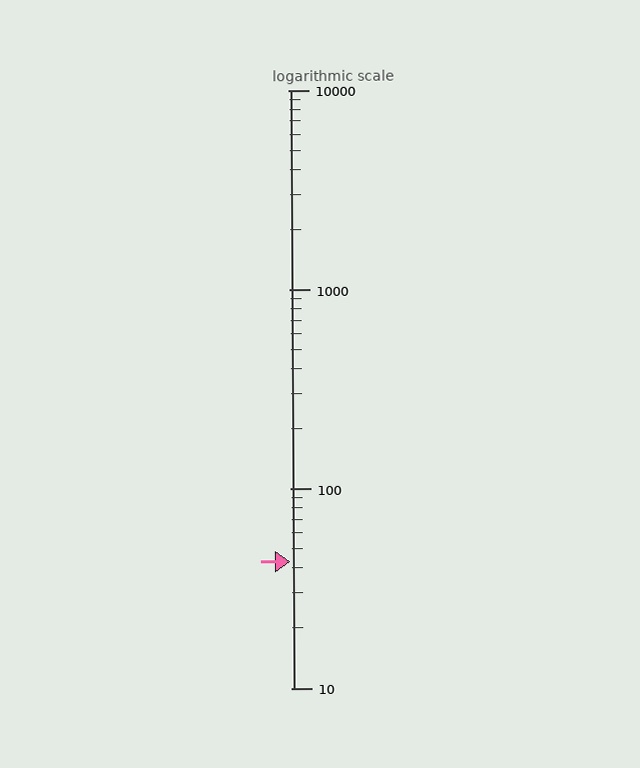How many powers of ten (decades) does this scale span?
The scale spans 3 decades, from 10 to 10000.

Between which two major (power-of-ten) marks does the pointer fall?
The pointer is between 10 and 100.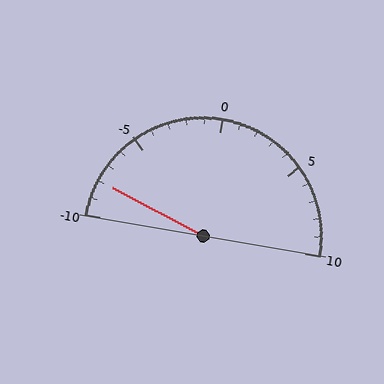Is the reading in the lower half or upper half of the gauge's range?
The reading is in the lower half of the range (-10 to 10).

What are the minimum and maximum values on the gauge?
The gauge ranges from -10 to 10.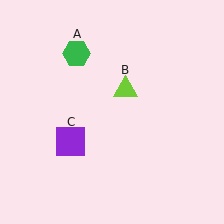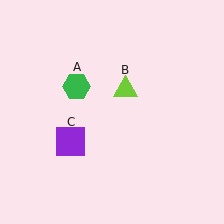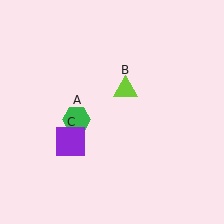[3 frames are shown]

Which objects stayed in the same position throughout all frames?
Lime triangle (object B) and purple square (object C) remained stationary.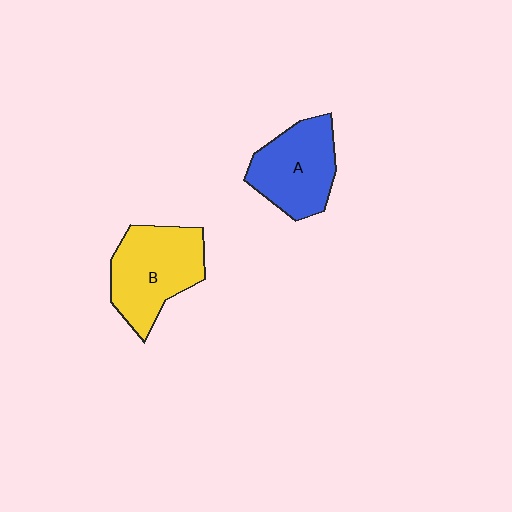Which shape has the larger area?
Shape B (yellow).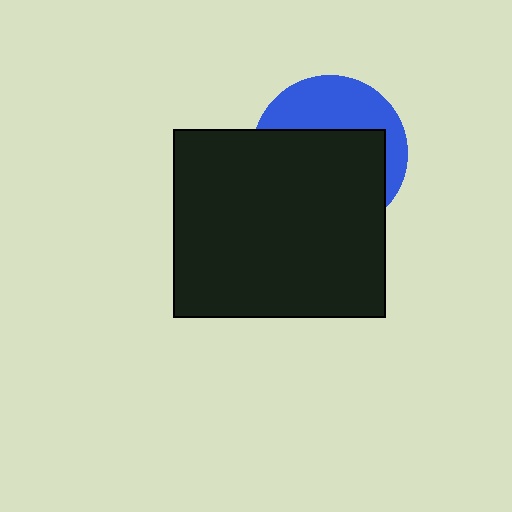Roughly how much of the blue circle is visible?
A small part of it is visible (roughly 38%).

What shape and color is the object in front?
The object in front is a black rectangle.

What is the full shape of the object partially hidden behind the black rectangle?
The partially hidden object is a blue circle.